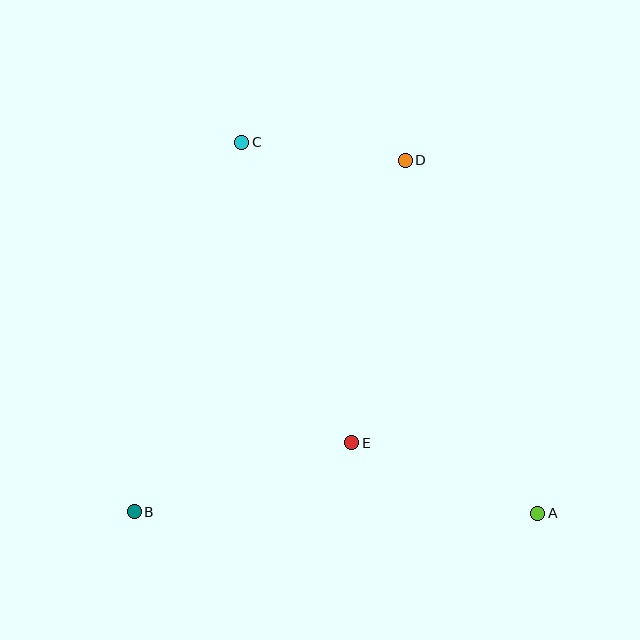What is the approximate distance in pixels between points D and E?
The distance between D and E is approximately 287 pixels.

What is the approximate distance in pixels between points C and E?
The distance between C and E is approximately 320 pixels.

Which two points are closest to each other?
Points C and D are closest to each other.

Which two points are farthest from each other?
Points A and C are farthest from each other.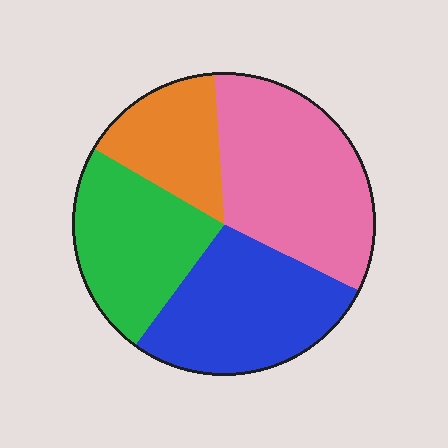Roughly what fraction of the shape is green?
Green covers around 25% of the shape.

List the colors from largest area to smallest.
From largest to smallest: pink, blue, green, orange.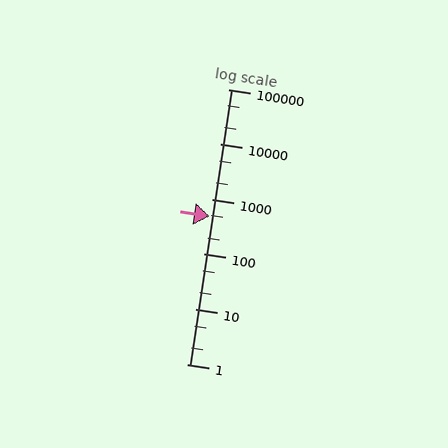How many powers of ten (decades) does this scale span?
The scale spans 5 decades, from 1 to 100000.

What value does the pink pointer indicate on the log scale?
The pointer indicates approximately 490.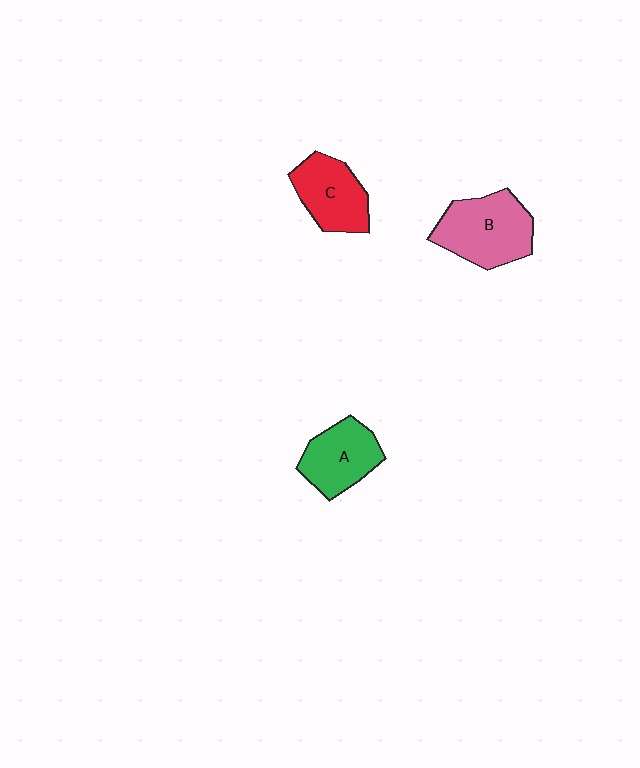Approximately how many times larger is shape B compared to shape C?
Approximately 1.3 times.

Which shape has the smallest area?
Shape A (green).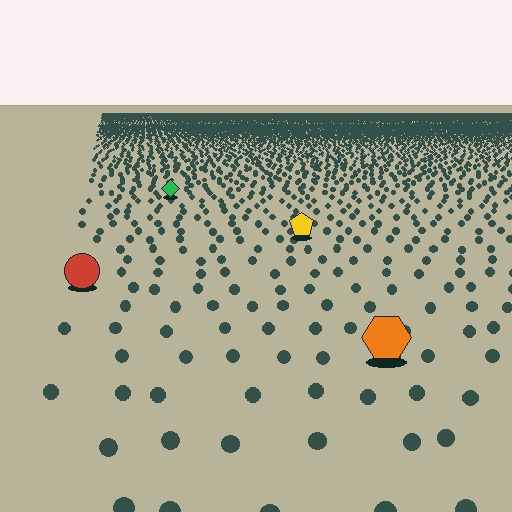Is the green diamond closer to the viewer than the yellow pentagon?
No. The yellow pentagon is closer — you can tell from the texture gradient: the ground texture is coarser near it.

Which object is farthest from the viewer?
The green diamond is farthest from the viewer. It appears smaller and the ground texture around it is denser.